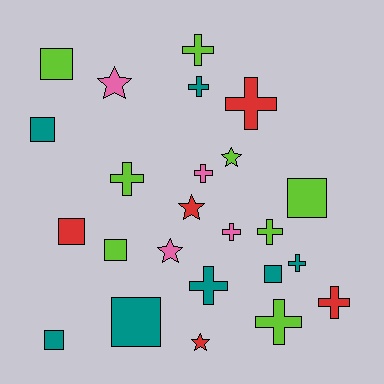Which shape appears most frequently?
Cross, with 11 objects.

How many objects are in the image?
There are 24 objects.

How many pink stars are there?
There are 2 pink stars.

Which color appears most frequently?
Lime, with 8 objects.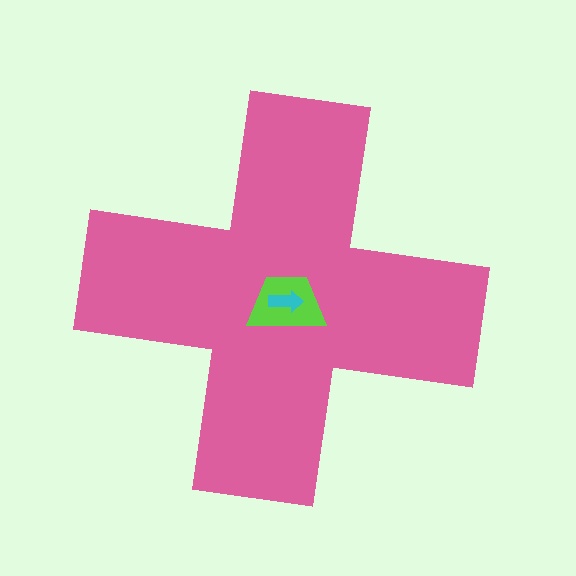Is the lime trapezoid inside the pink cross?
Yes.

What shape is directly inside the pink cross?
The lime trapezoid.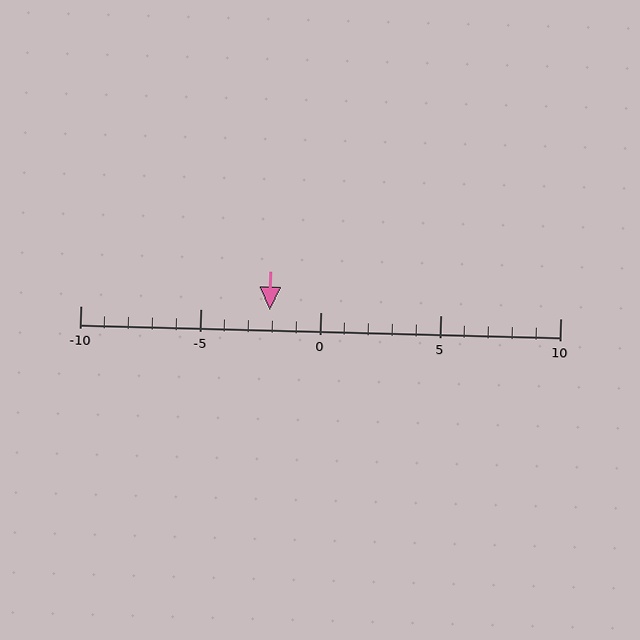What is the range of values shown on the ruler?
The ruler shows values from -10 to 10.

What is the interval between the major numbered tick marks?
The major tick marks are spaced 5 units apart.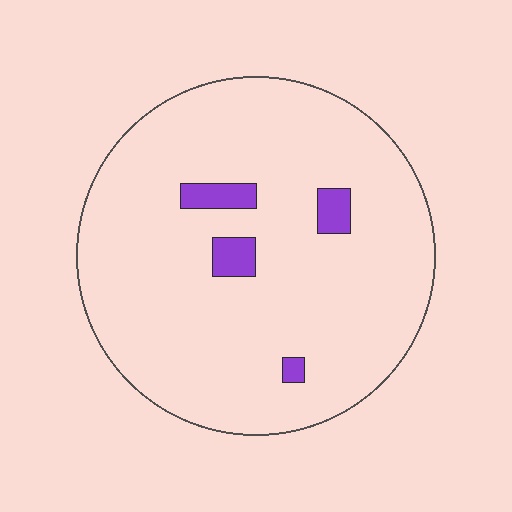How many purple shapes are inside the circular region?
4.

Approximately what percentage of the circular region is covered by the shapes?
Approximately 5%.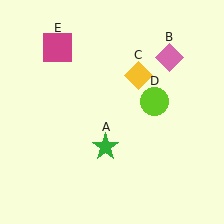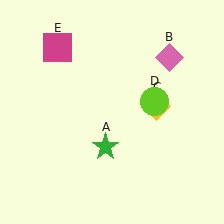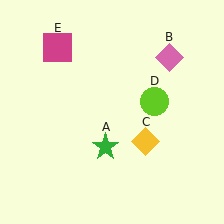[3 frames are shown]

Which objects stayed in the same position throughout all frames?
Green star (object A) and pink diamond (object B) and lime circle (object D) and magenta square (object E) remained stationary.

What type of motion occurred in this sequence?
The yellow diamond (object C) rotated clockwise around the center of the scene.